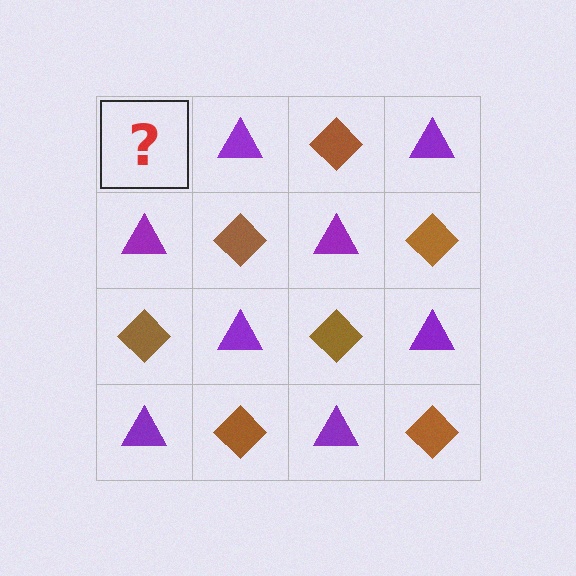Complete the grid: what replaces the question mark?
The question mark should be replaced with a brown diamond.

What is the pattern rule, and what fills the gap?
The rule is that it alternates brown diamond and purple triangle in a checkerboard pattern. The gap should be filled with a brown diamond.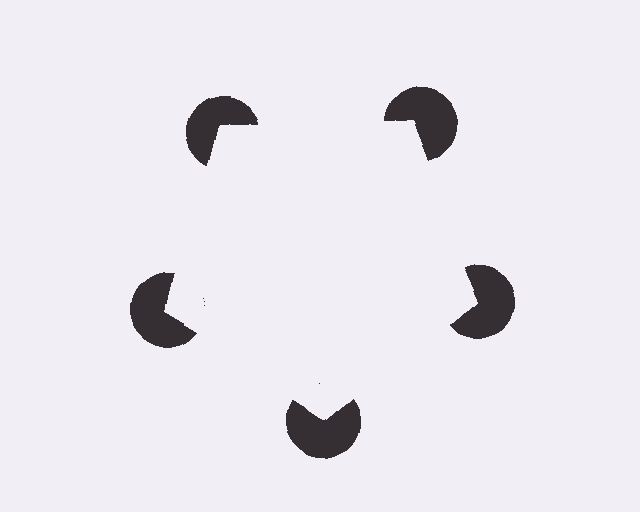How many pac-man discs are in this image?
There are 5 — one at each vertex of the illusory pentagon.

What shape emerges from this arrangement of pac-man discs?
An illusory pentagon — its edges are inferred from the aligned wedge cuts in the pac-man discs, not physically drawn.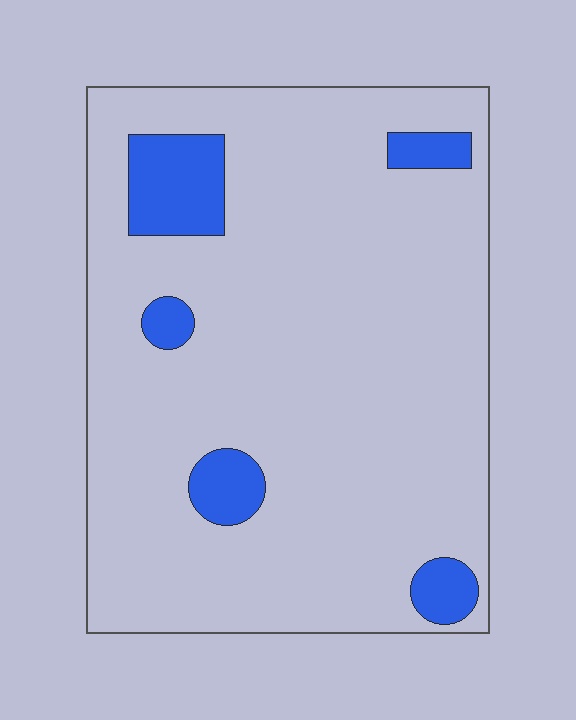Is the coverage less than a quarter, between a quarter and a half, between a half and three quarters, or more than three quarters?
Less than a quarter.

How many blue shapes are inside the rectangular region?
5.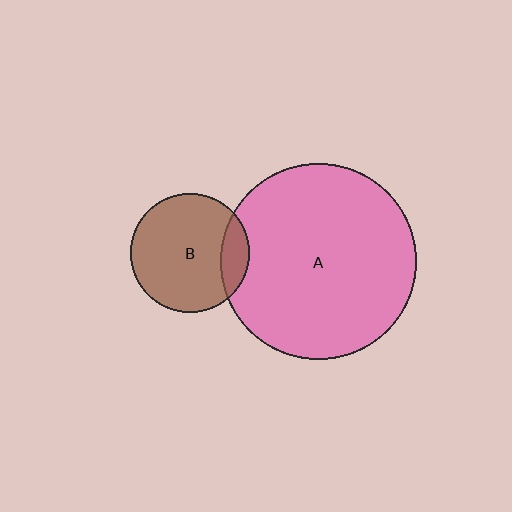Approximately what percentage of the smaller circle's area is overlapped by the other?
Approximately 15%.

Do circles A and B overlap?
Yes.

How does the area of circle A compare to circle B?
Approximately 2.7 times.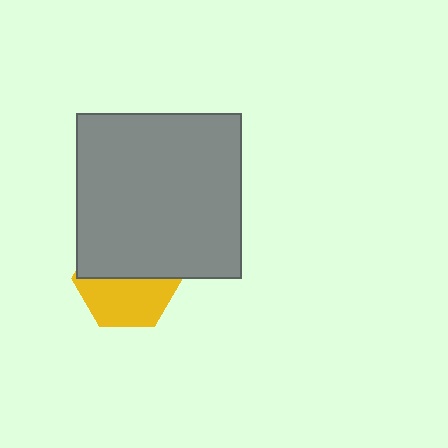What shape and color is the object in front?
The object in front is a gray square.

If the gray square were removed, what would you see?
You would see the complete yellow hexagon.